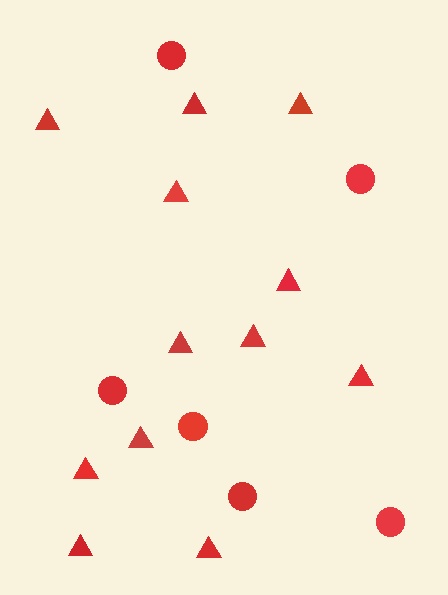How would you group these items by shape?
There are 2 groups: one group of triangles (12) and one group of circles (6).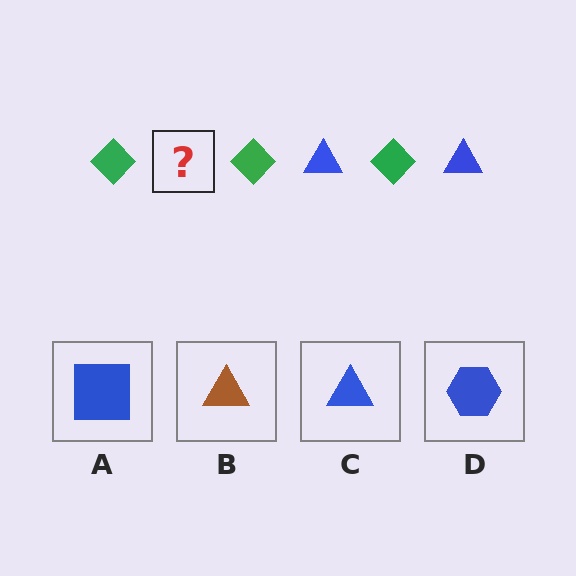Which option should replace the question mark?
Option C.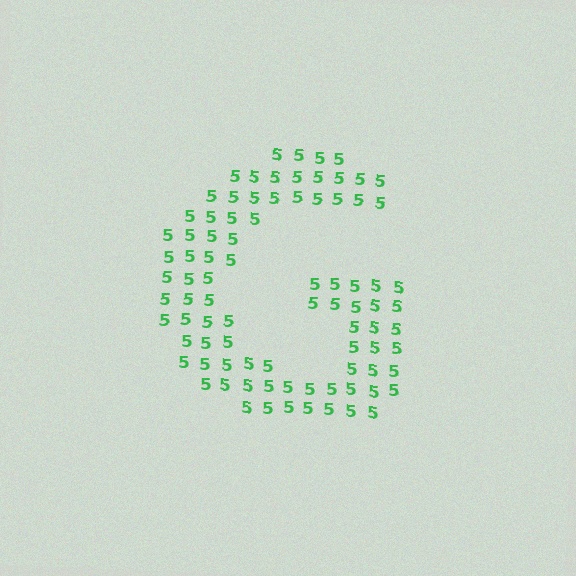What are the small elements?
The small elements are digit 5's.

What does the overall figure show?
The overall figure shows the letter G.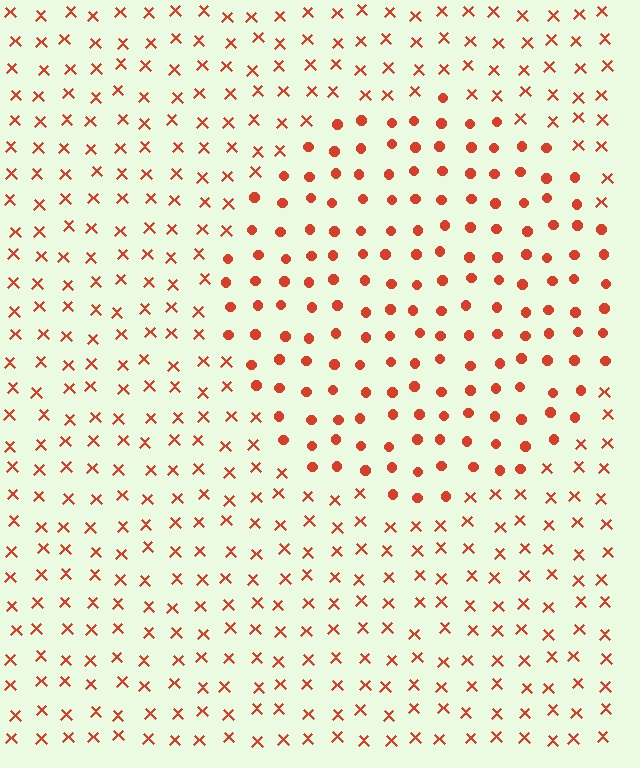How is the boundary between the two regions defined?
The boundary is defined by a change in element shape: circles inside vs. X marks outside. All elements share the same color and spacing.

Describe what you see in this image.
The image is filled with small red elements arranged in a uniform grid. A circle-shaped region contains circles, while the surrounding area contains X marks. The boundary is defined purely by the change in element shape.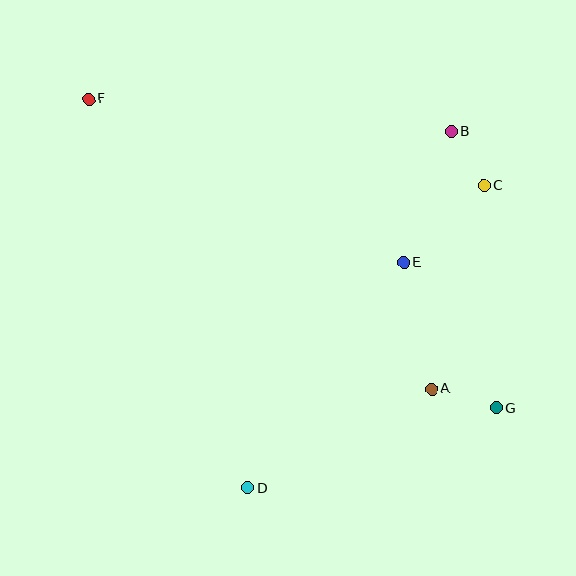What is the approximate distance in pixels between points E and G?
The distance between E and G is approximately 172 pixels.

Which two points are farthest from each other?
Points F and G are farthest from each other.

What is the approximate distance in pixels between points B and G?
The distance between B and G is approximately 280 pixels.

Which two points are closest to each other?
Points B and C are closest to each other.